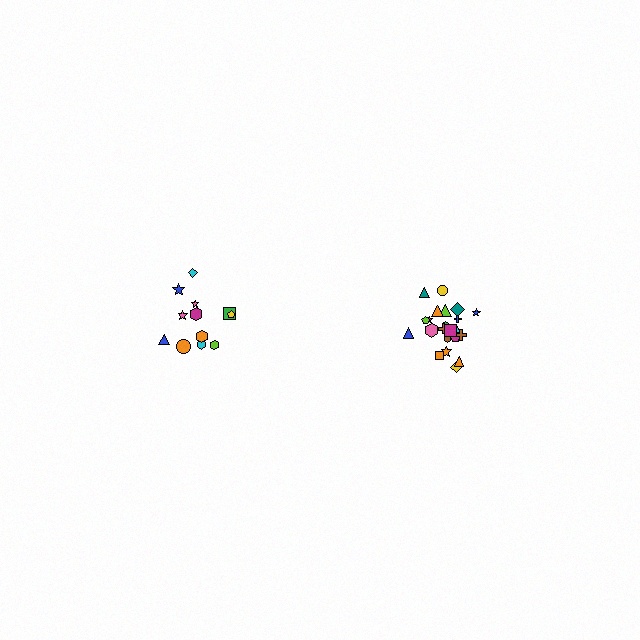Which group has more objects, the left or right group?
The right group.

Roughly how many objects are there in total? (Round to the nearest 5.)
Roughly 35 objects in total.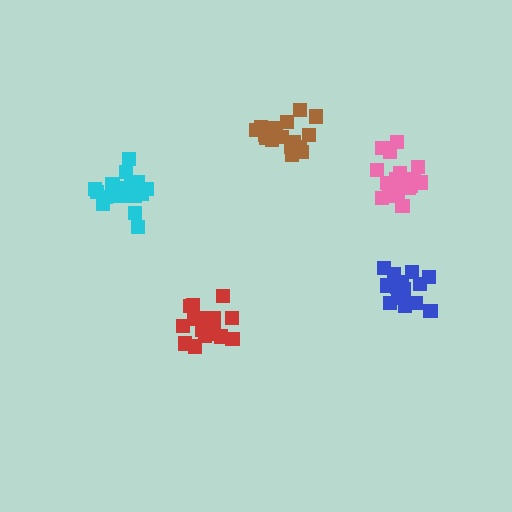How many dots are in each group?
Group 1: 20 dots, Group 2: 19 dots, Group 3: 15 dots, Group 4: 20 dots, Group 5: 18 dots (92 total).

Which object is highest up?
The brown cluster is topmost.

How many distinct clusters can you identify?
There are 5 distinct clusters.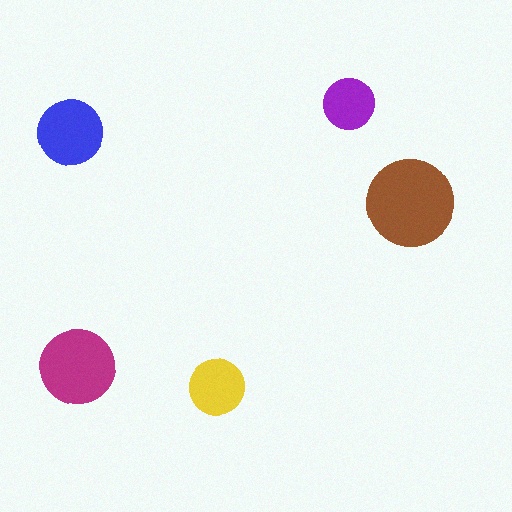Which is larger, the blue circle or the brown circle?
The brown one.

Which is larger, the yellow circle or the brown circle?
The brown one.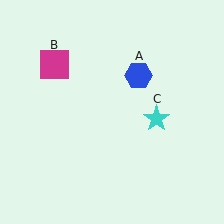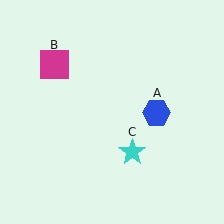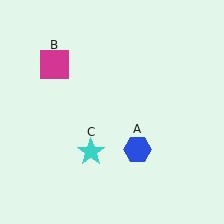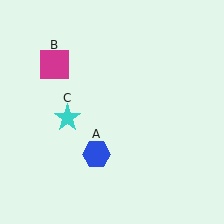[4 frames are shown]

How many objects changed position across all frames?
2 objects changed position: blue hexagon (object A), cyan star (object C).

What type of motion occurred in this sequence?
The blue hexagon (object A), cyan star (object C) rotated clockwise around the center of the scene.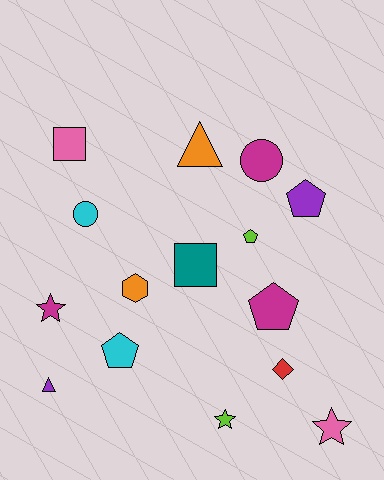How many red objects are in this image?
There is 1 red object.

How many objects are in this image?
There are 15 objects.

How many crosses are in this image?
There are no crosses.